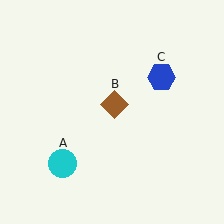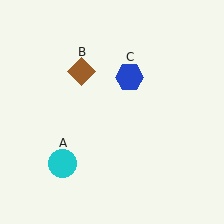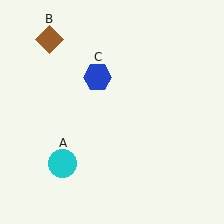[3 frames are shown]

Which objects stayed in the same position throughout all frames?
Cyan circle (object A) remained stationary.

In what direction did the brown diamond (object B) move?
The brown diamond (object B) moved up and to the left.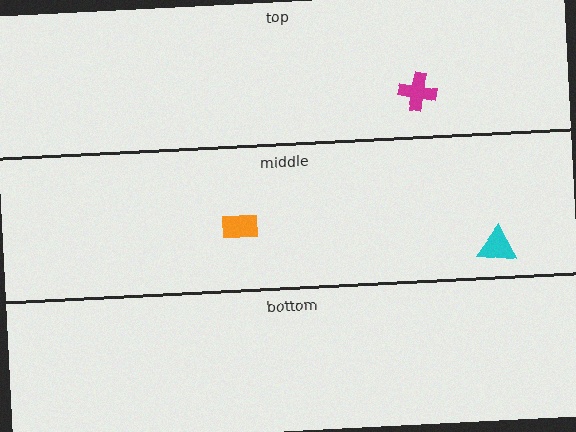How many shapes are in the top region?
1.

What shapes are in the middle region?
The cyan triangle, the orange rectangle.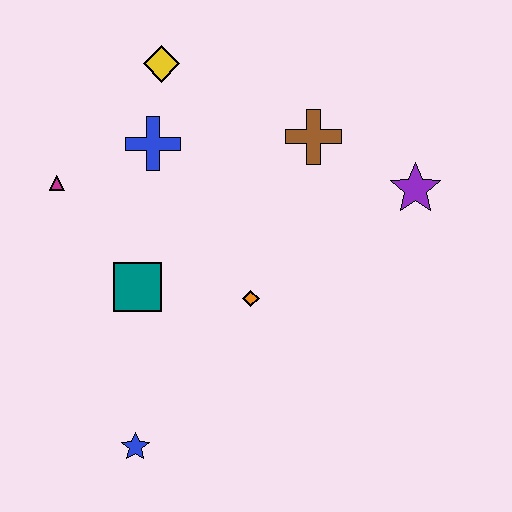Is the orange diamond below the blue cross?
Yes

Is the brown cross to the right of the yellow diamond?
Yes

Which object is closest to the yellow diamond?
The blue cross is closest to the yellow diamond.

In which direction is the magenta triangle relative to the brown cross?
The magenta triangle is to the left of the brown cross.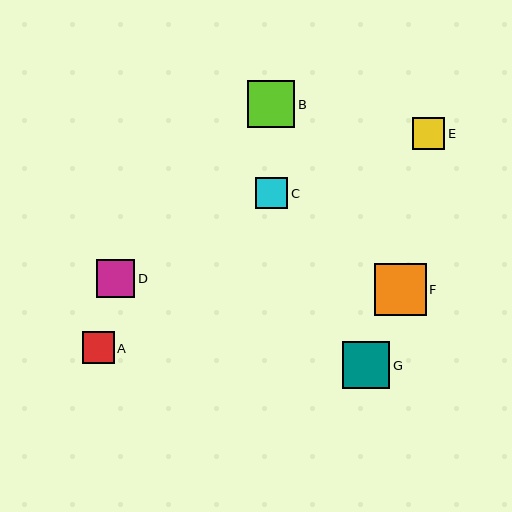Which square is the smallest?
Square C is the smallest with a size of approximately 32 pixels.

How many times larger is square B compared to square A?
Square B is approximately 1.5 times the size of square A.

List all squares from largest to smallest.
From largest to smallest: F, G, B, D, E, A, C.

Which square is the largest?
Square F is the largest with a size of approximately 52 pixels.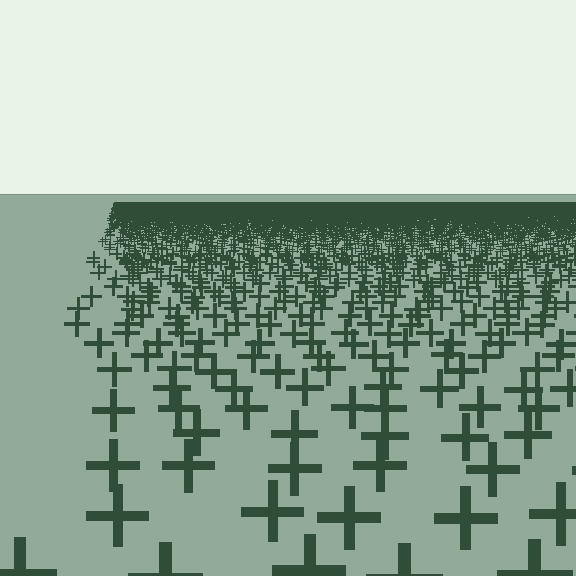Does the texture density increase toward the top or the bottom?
Density increases toward the top.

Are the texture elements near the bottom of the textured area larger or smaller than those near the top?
Larger. Near the bottom, elements are closer to the viewer and appear at a bigger on-screen size.